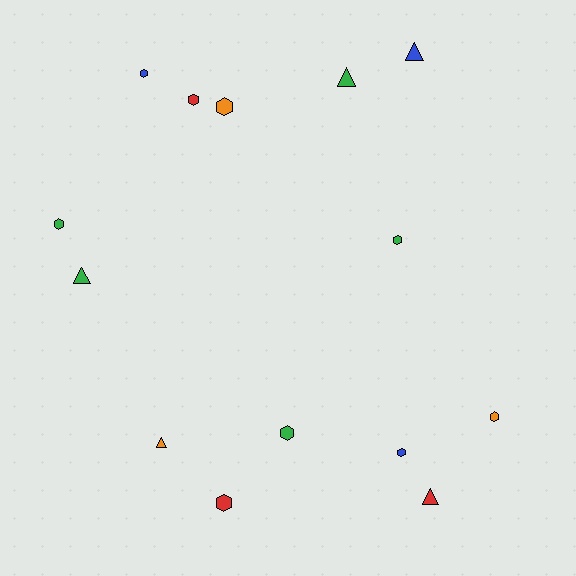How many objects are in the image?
There are 14 objects.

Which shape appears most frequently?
Hexagon, with 9 objects.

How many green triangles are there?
There are 2 green triangles.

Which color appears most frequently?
Green, with 5 objects.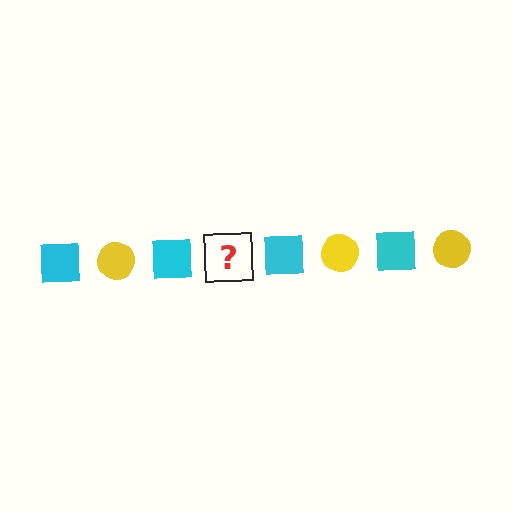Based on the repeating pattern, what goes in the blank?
The blank should be a yellow circle.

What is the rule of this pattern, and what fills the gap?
The rule is that the pattern alternates between cyan square and yellow circle. The gap should be filled with a yellow circle.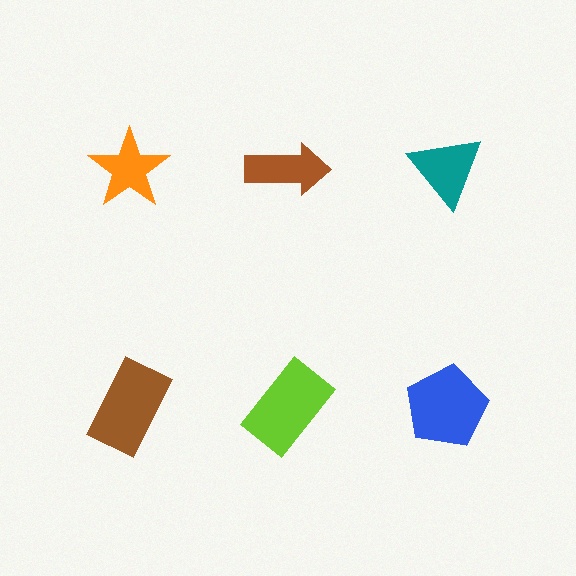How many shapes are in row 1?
3 shapes.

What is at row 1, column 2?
A brown arrow.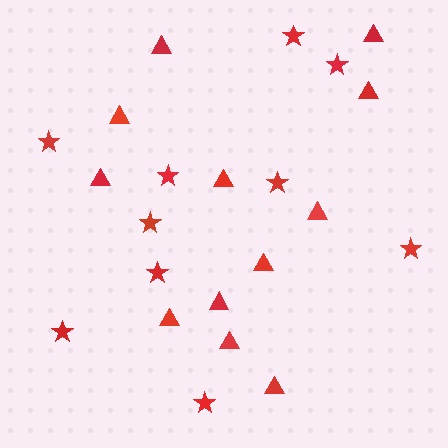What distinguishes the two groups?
There are 2 groups: one group of triangles (12) and one group of stars (10).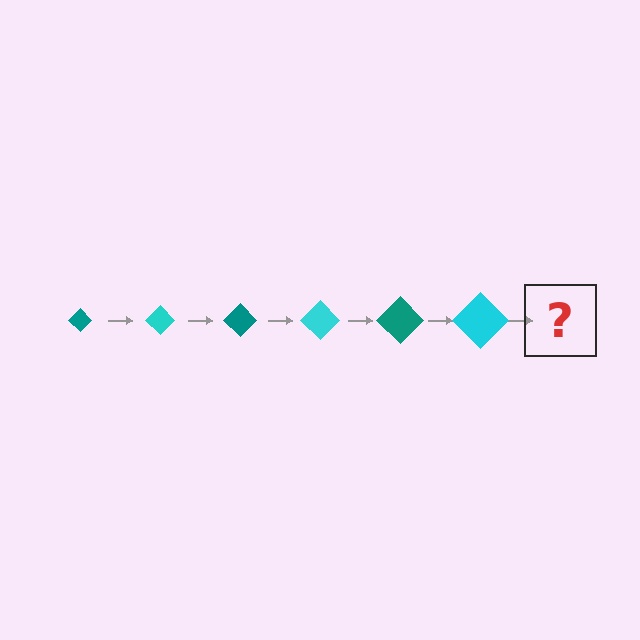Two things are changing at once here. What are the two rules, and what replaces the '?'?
The two rules are that the diamond grows larger each step and the color cycles through teal and cyan. The '?' should be a teal diamond, larger than the previous one.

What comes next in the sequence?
The next element should be a teal diamond, larger than the previous one.